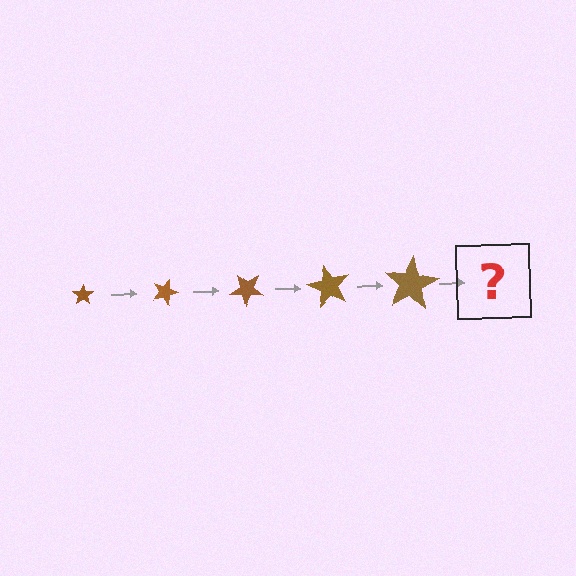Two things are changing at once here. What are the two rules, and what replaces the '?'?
The two rules are that the star grows larger each step and it rotates 20 degrees each step. The '?' should be a star, larger than the previous one and rotated 100 degrees from the start.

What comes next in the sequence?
The next element should be a star, larger than the previous one and rotated 100 degrees from the start.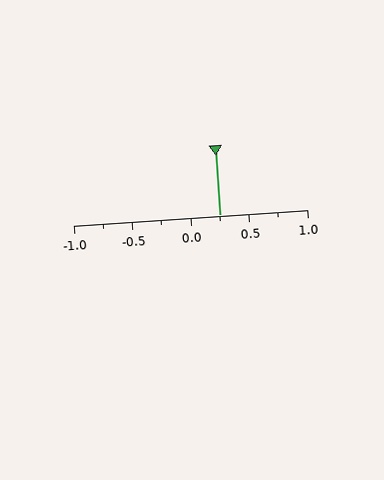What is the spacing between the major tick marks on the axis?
The major ticks are spaced 0.5 apart.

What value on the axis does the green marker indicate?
The marker indicates approximately 0.25.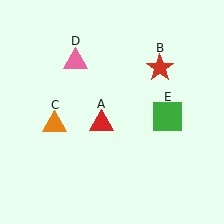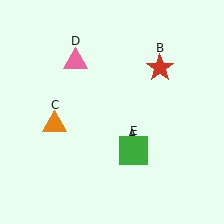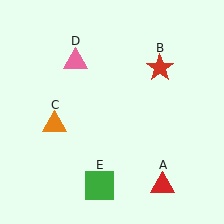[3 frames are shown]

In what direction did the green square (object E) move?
The green square (object E) moved down and to the left.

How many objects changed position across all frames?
2 objects changed position: red triangle (object A), green square (object E).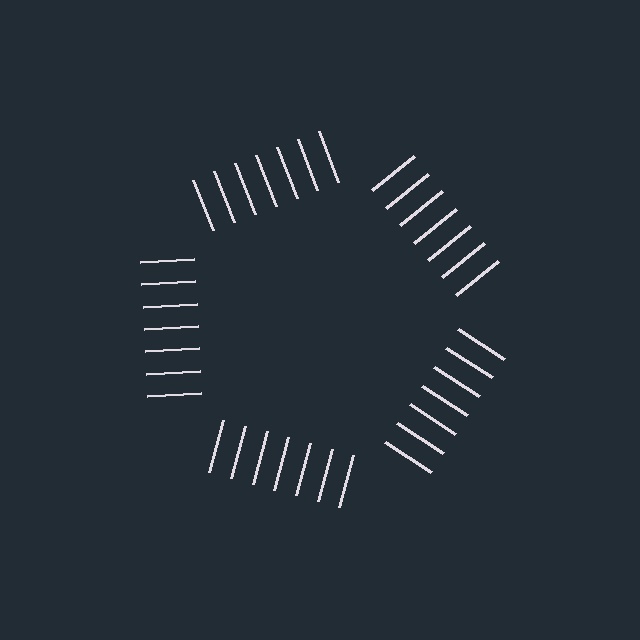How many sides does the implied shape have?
5 sides — the line-ends trace a pentagon.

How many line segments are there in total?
35 — 7 along each of the 5 edges.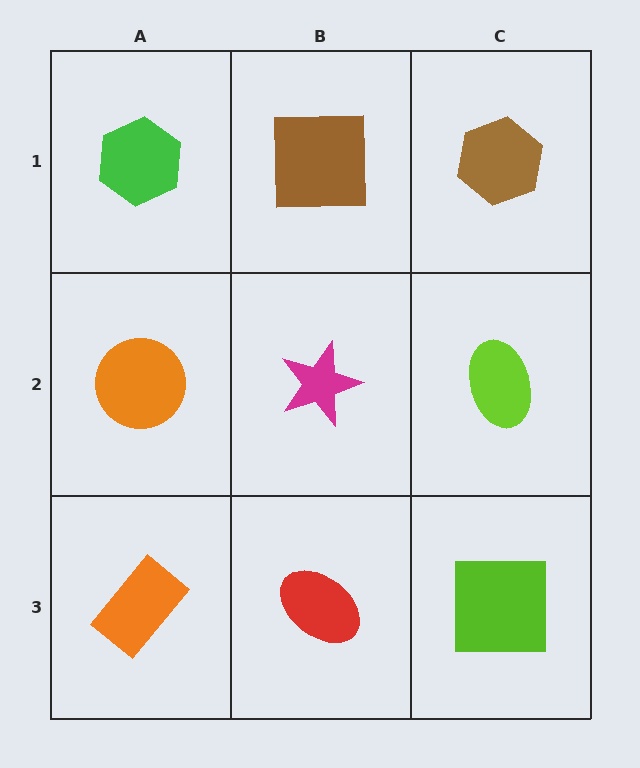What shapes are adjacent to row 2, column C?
A brown hexagon (row 1, column C), a lime square (row 3, column C), a magenta star (row 2, column B).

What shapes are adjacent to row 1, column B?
A magenta star (row 2, column B), a green hexagon (row 1, column A), a brown hexagon (row 1, column C).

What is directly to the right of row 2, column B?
A lime ellipse.